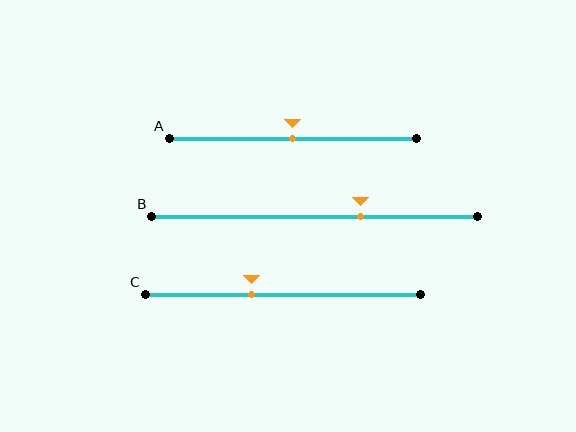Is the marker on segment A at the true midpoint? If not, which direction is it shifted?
Yes, the marker on segment A is at the true midpoint.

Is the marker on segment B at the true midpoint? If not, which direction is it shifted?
No, the marker on segment B is shifted to the right by about 14% of the segment length.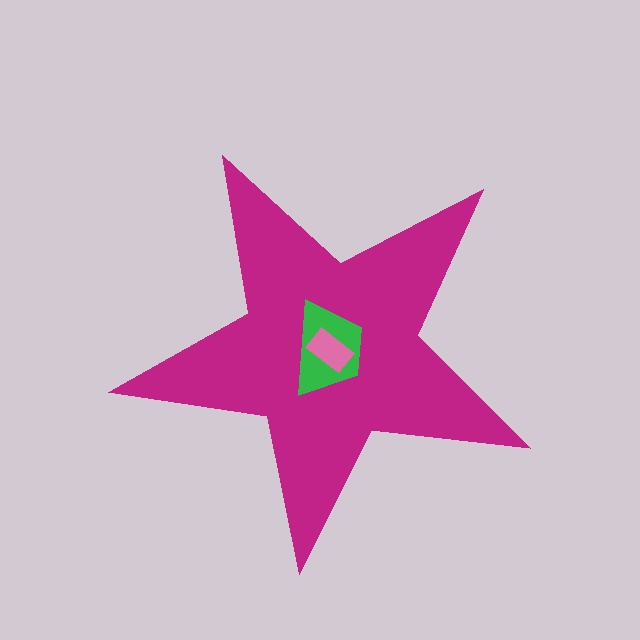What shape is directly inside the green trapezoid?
The pink rectangle.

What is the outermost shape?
The magenta star.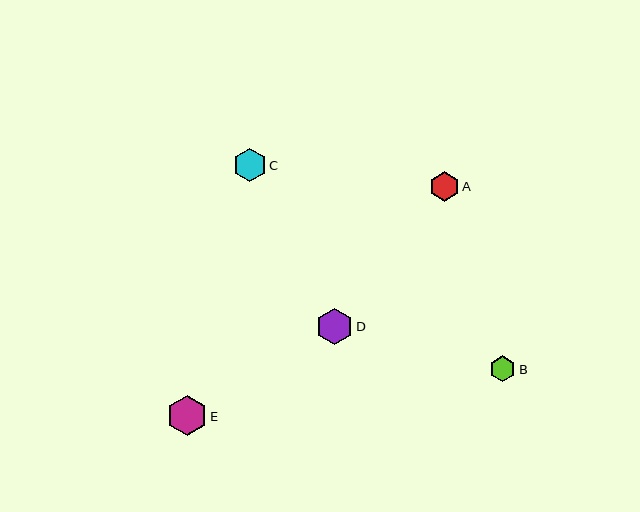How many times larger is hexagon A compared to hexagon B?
Hexagon A is approximately 1.2 times the size of hexagon B.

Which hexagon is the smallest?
Hexagon B is the smallest with a size of approximately 26 pixels.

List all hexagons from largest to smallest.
From largest to smallest: E, D, C, A, B.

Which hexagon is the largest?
Hexagon E is the largest with a size of approximately 40 pixels.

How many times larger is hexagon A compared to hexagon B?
Hexagon A is approximately 1.2 times the size of hexagon B.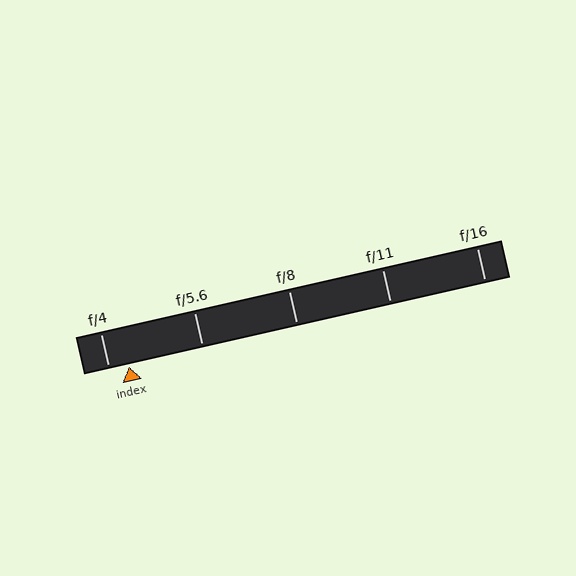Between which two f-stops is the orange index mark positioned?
The index mark is between f/4 and f/5.6.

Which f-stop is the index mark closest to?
The index mark is closest to f/4.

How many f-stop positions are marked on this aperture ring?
There are 5 f-stop positions marked.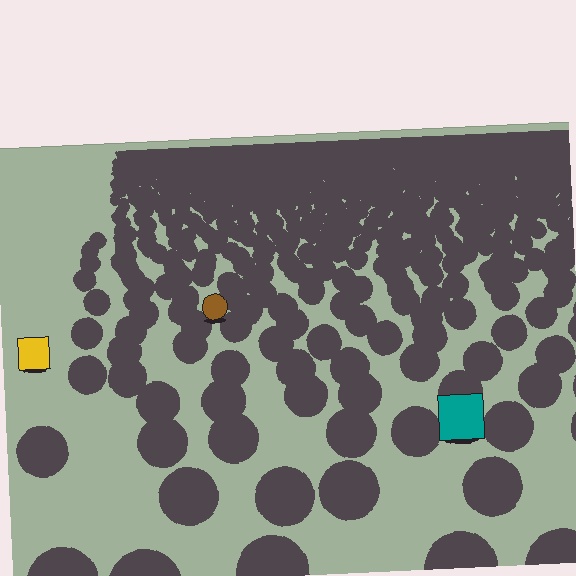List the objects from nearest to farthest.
From nearest to farthest: the teal square, the yellow square, the brown circle.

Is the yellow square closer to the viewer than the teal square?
No. The teal square is closer — you can tell from the texture gradient: the ground texture is coarser near it.